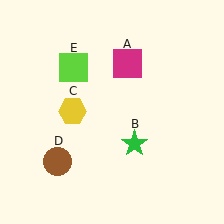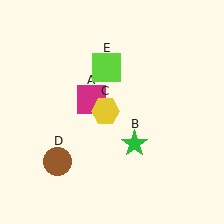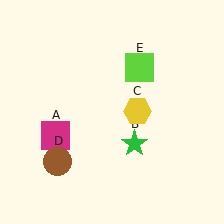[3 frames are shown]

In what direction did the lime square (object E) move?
The lime square (object E) moved right.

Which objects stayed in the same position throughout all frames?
Green star (object B) and brown circle (object D) remained stationary.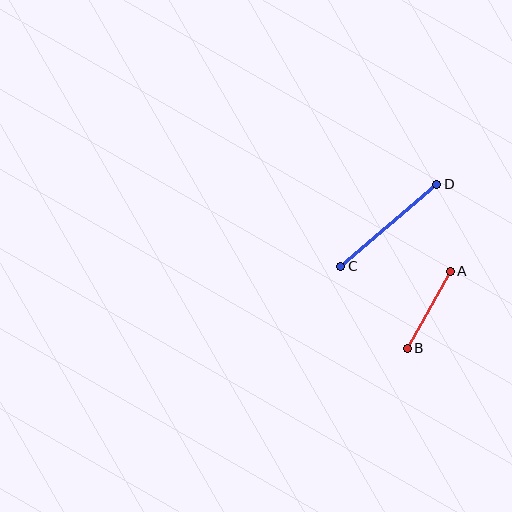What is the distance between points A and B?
The distance is approximately 88 pixels.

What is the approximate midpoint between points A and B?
The midpoint is at approximately (429, 310) pixels.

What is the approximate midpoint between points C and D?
The midpoint is at approximately (389, 225) pixels.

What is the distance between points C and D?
The distance is approximately 126 pixels.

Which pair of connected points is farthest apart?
Points C and D are farthest apart.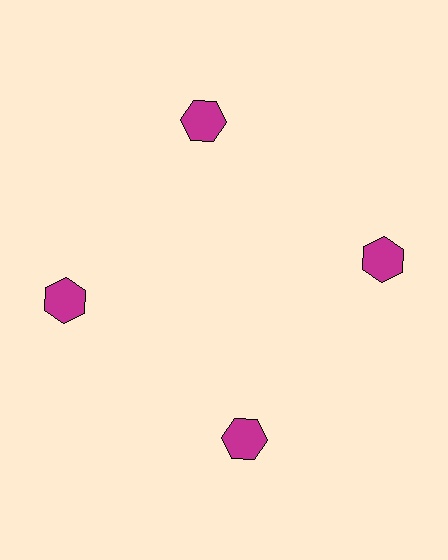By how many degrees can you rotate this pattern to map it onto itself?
The pattern maps onto itself every 90 degrees of rotation.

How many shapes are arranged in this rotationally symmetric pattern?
There are 4 shapes, arranged in 4 groups of 1.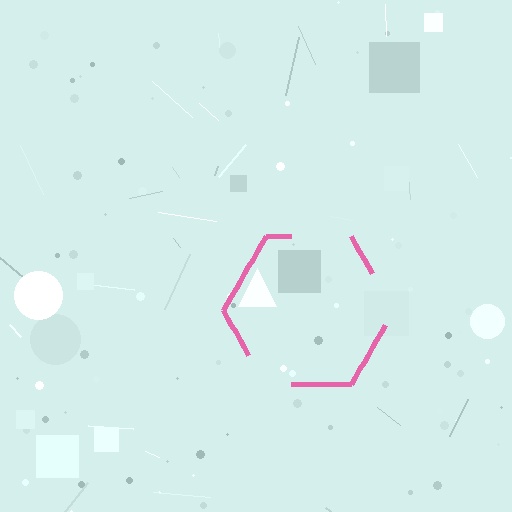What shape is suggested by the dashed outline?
The dashed outline suggests a hexagon.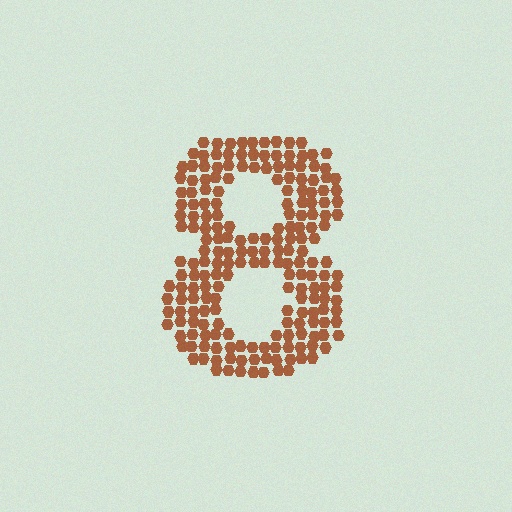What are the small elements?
The small elements are hexagons.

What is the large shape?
The large shape is the digit 8.